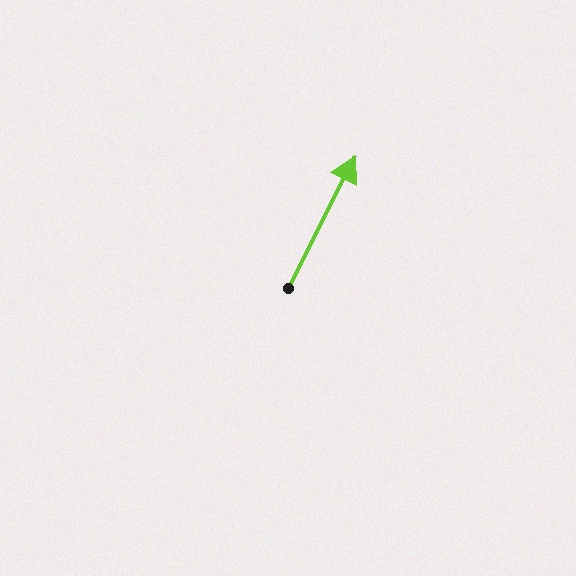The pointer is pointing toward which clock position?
Roughly 1 o'clock.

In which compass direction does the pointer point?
Northeast.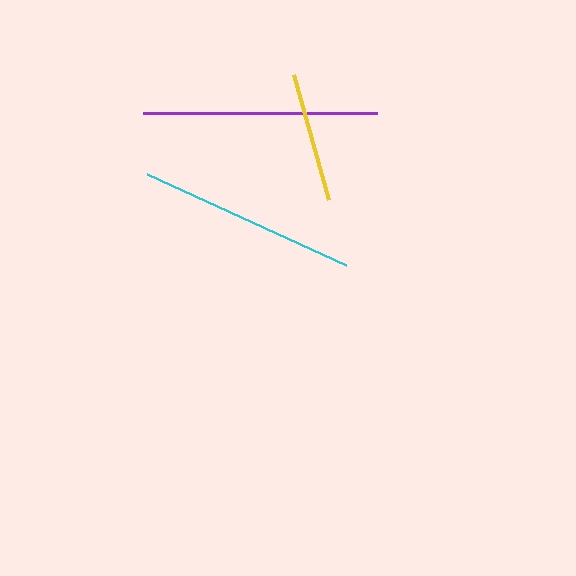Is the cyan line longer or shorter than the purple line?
The purple line is longer than the cyan line.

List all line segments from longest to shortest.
From longest to shortest: purple, cyan, yellow.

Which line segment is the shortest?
The yellow line is the shortest at approximately 130 pixels.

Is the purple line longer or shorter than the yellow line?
The purple line is longer than the yellow line.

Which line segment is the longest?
The purple line is the longest at approximately 234 pixels.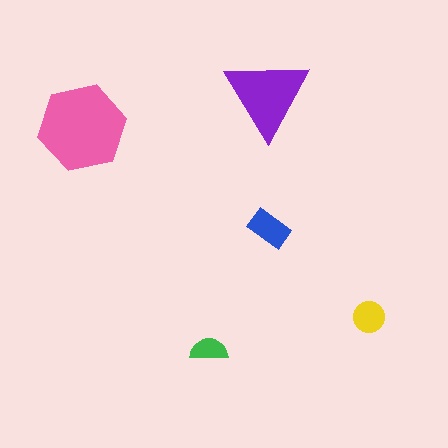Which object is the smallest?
The green semicircle.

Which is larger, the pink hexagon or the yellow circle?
The pink hexagon.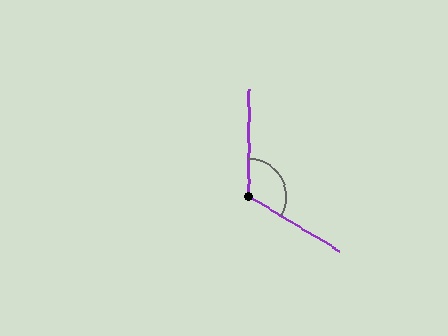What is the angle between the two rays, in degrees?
Approximately 121 degrees.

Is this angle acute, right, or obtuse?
It is obtuse.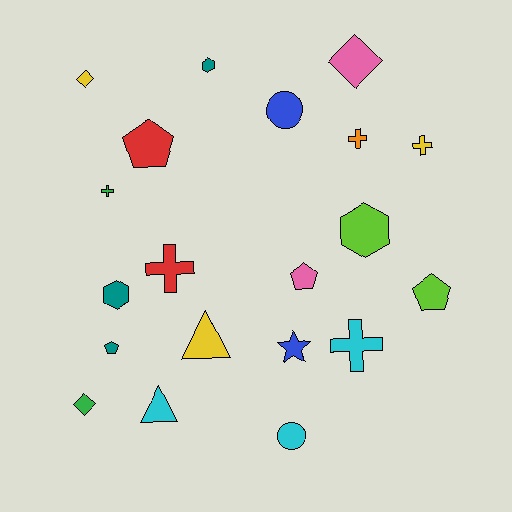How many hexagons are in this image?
There are 3 hexagons.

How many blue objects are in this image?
There are 2 blue objects.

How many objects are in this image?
There are 20 objects.